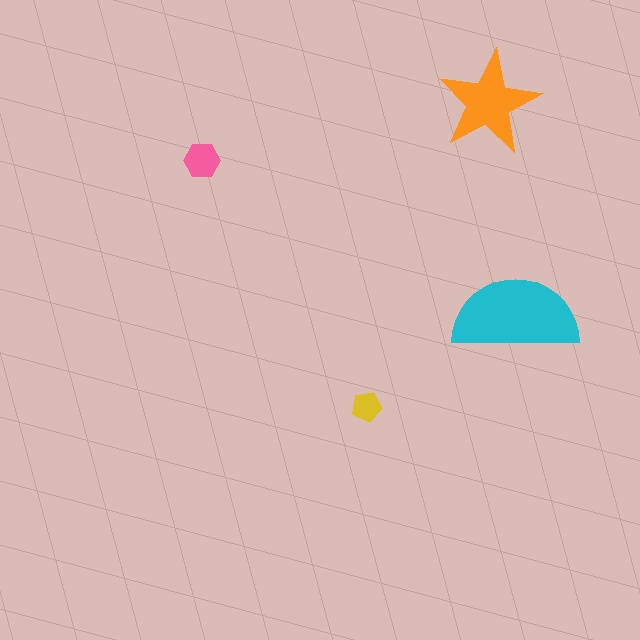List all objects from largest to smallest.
The cyan semicircle, the orange star, the pink hexagon, the yellow pentagon.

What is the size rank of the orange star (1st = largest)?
2nd.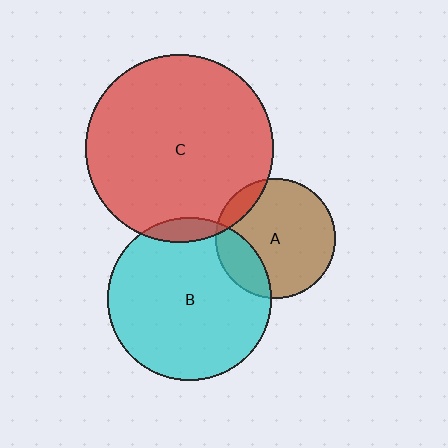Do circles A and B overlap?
Yes.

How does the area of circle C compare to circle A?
Approximately 2.5 times.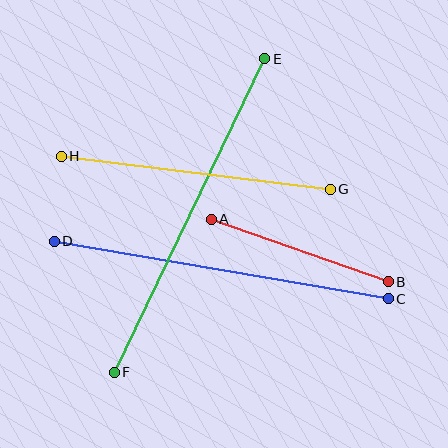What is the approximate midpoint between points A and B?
The midpoint is at approximately (300, 251) pixels.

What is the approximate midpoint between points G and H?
The midpoint is at approximately (196, 173) pixels.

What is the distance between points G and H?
The distance is approximately 271 pixels.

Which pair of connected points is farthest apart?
Points E and F are farthest apart.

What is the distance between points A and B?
The distance is approximately 187 pixels.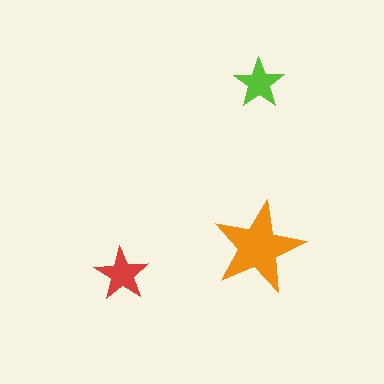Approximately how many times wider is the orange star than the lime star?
About 2 times wider.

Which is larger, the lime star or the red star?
The red one.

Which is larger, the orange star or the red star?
The orange one.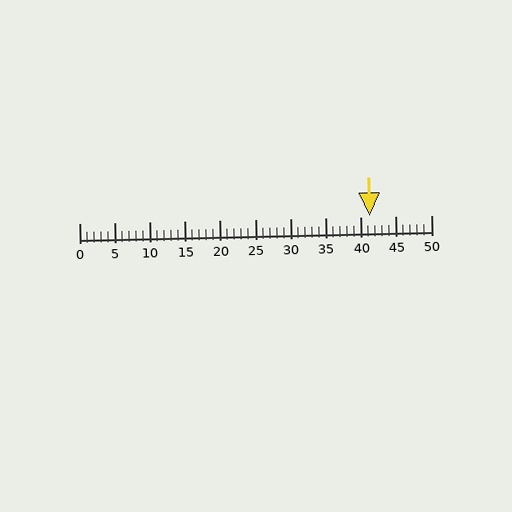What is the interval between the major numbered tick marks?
The major tick marks are spaced 5 units apart.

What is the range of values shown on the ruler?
The ruler shows values from 0 to 50.